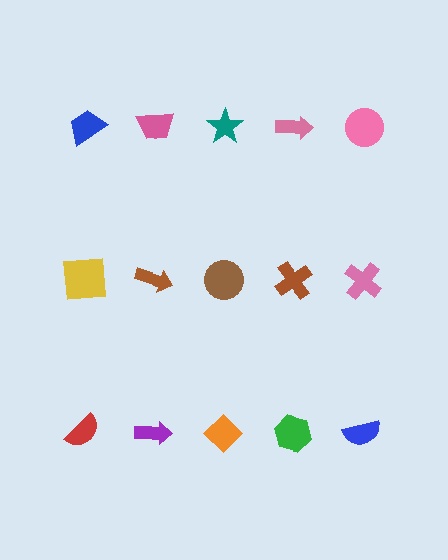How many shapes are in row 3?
5 shapes.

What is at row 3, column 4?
A green hexagon.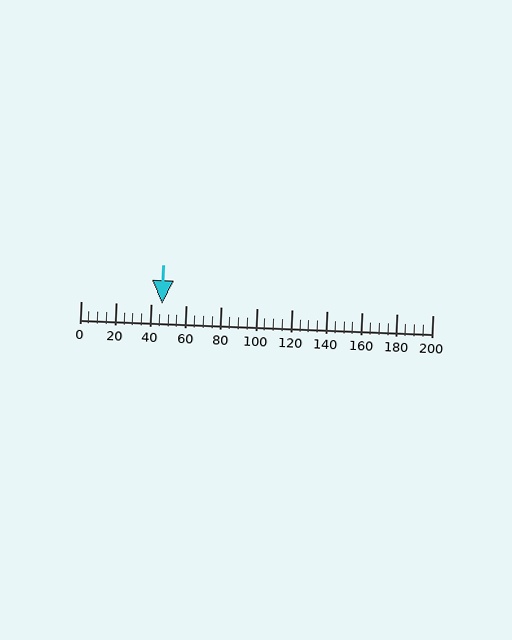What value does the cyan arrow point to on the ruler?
The cyan arrow points to approximately 46.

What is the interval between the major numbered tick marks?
The major tick marks are spaced 20 units apart.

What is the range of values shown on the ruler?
The ruler shows values from 0 to 200.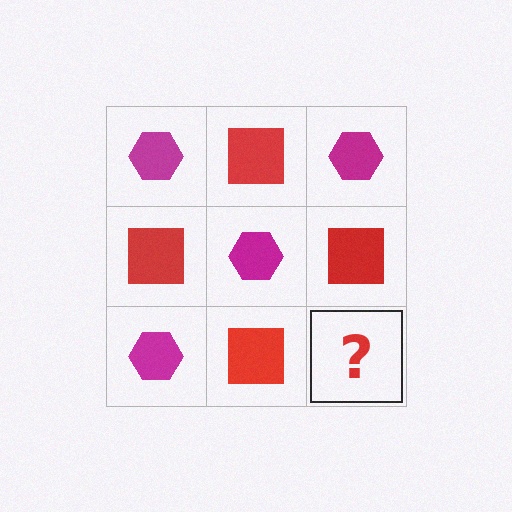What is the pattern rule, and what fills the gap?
The rule is that it alternates magenta hexagon and red square in a checkerboard pattern. The gap should be filled with a magenta hexagon.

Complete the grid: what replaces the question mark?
The question mark should be replaced with a magenta hexagon.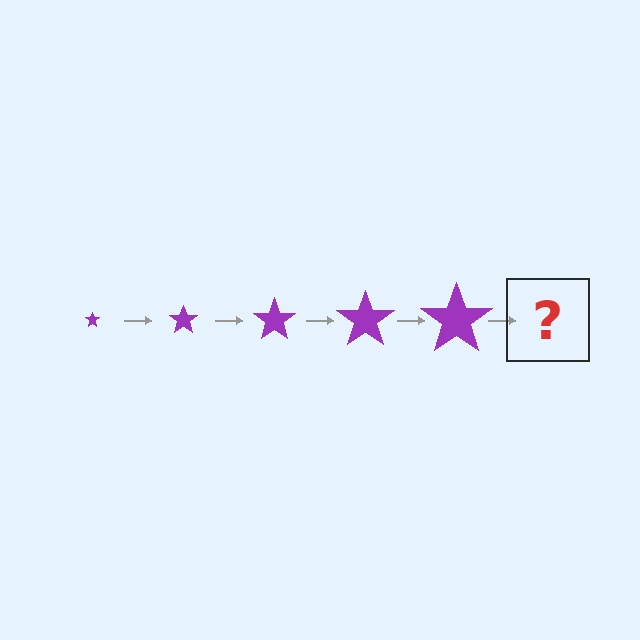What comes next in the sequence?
The next element should be a purple star, larger than the previous one.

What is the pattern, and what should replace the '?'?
The pattern is that the star gets progressively larger each step. The '?' should be a purple star, larger than the previous one.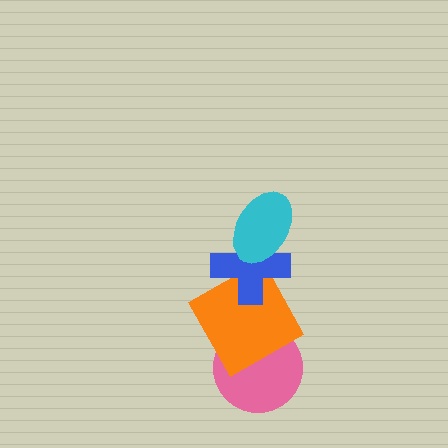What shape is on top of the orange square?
The blue cross is on top of the orange square.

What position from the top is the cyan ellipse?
The cyan ellipse is 1st from the top.